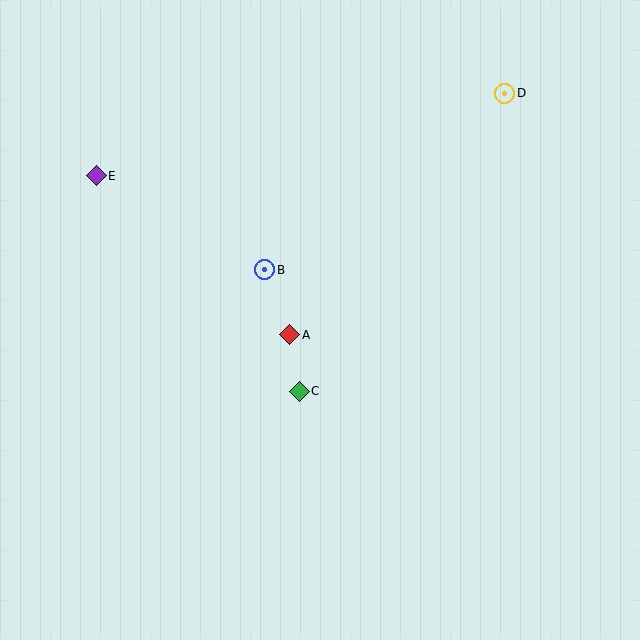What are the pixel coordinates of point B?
Point B is at (265, 270).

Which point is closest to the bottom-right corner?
Point C is closest to the bottom-right corner.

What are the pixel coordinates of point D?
Point D is at (505, 93).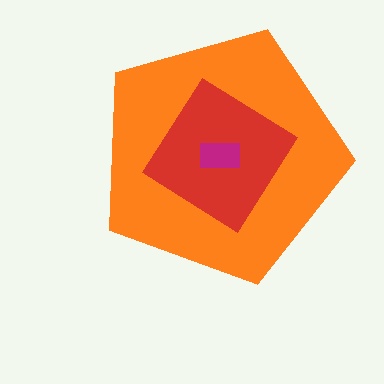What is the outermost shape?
The orange pentagon.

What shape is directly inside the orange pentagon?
The red diamond.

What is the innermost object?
The magenta rectangle.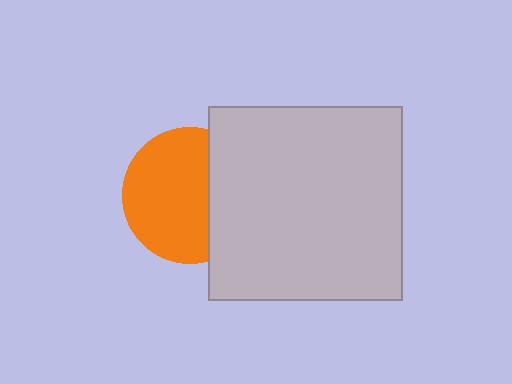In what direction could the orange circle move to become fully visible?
The orange circle could move left. That would shift it out from behind the light gray square entirely.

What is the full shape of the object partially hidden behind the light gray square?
The partially hidden object is an orange circle.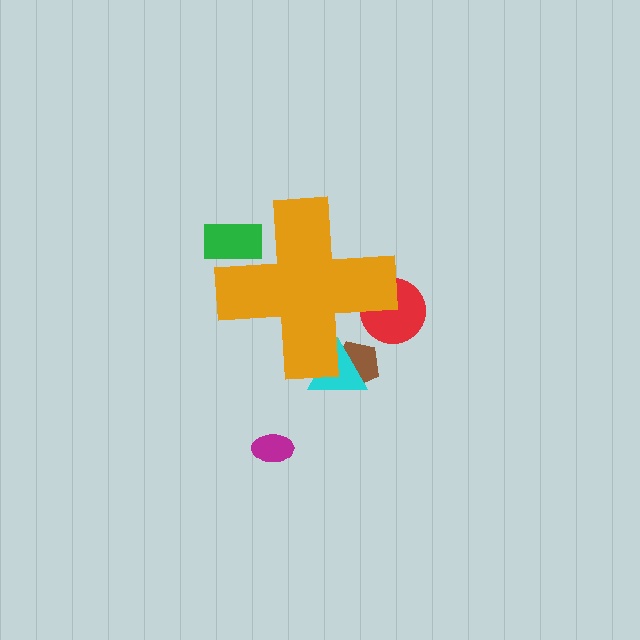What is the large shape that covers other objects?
An orange cross.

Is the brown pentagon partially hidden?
Yes, the brown pentagon is partially hidden behind the orange cross.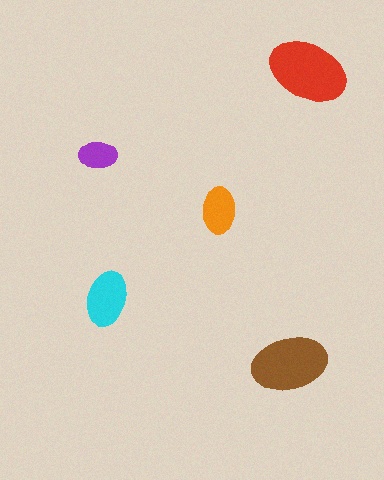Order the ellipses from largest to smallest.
the red one, the brown one, the cyan one, the orange one, the purple one.